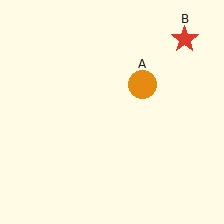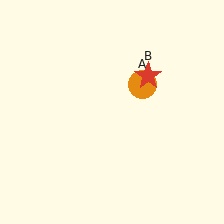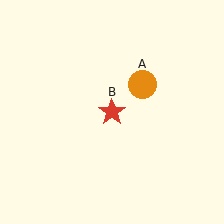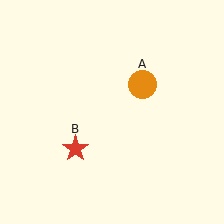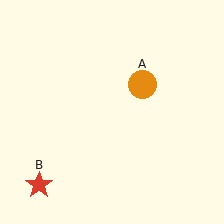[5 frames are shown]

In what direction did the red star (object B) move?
The red star (object B) moved down and to the left.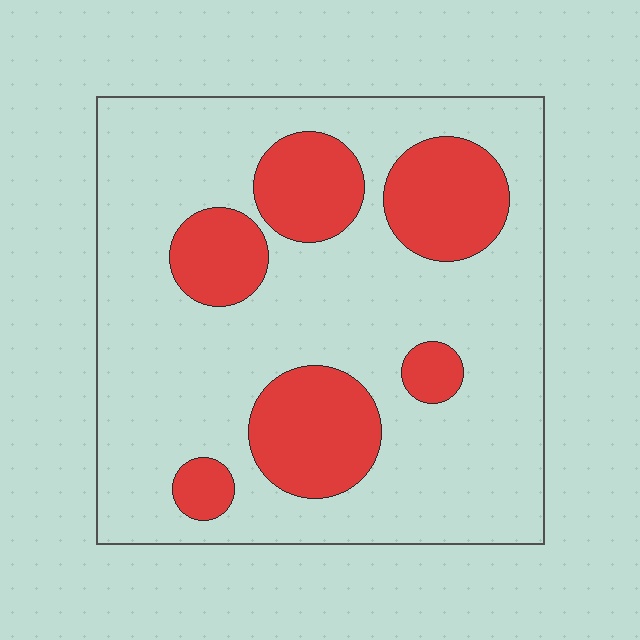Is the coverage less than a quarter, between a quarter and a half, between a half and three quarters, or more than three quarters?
Between a quarter and a half.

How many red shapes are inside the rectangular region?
6.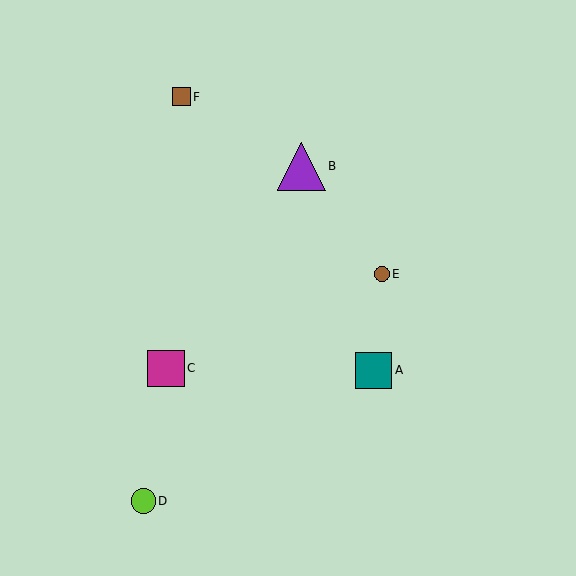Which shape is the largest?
The purple triangle (labeled B) is the largest.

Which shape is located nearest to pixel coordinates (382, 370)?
The teal square (labeled A) at (373, 370) is nearest to that location.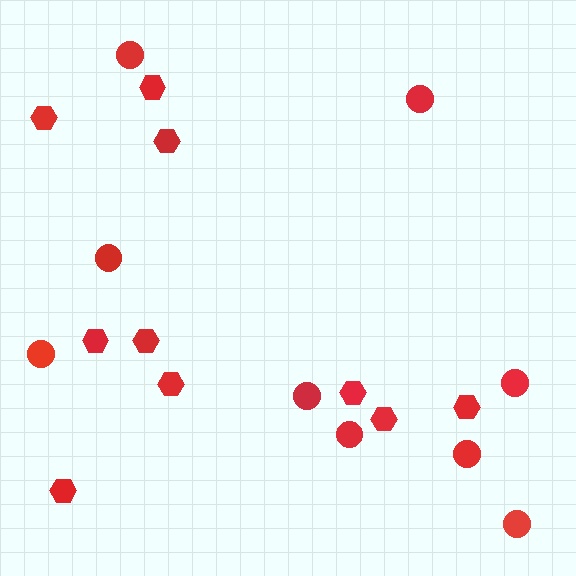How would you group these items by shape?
There are 2 groups: one group of circles (9) and one group of hexagons (10).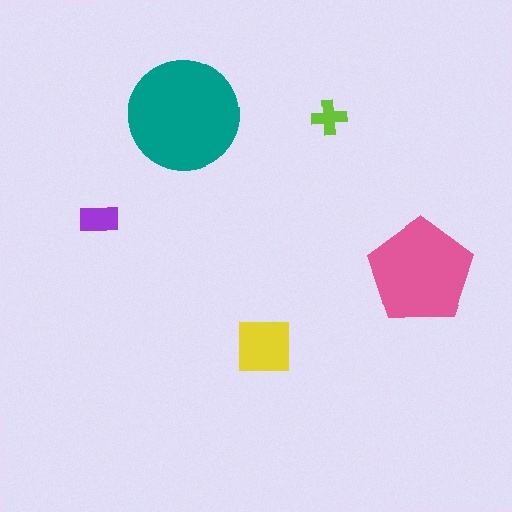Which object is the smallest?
The lime cross.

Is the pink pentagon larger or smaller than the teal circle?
Smaller.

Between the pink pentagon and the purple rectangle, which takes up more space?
The pink pentagon.